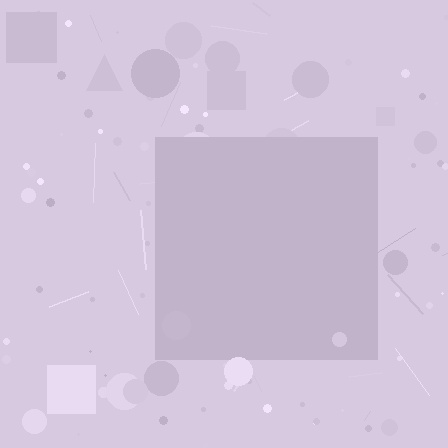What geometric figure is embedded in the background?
A square is embedded in the background.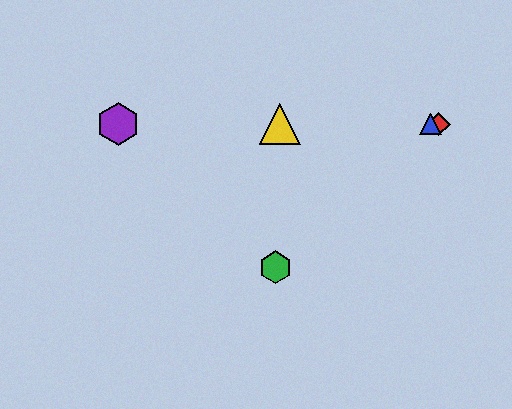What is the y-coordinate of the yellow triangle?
The yellow triangle is at y≈124.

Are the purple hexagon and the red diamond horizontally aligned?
Yes, both are at y≈124.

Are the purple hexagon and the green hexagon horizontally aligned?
No, the purple hexagon is at y≈124 and the green hexagon is at y≈267.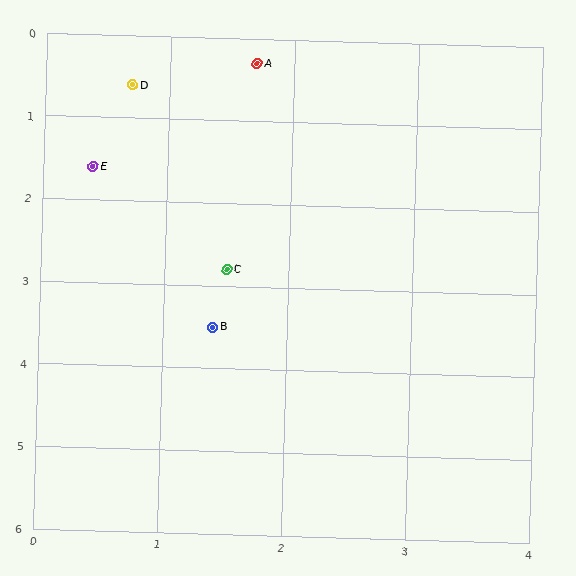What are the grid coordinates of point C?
Point C is at approximately (1.5, 2.8).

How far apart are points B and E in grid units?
Points B and E are about 2.1 grid units apart.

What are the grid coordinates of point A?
Point A is at approximately (1.7, 0.3).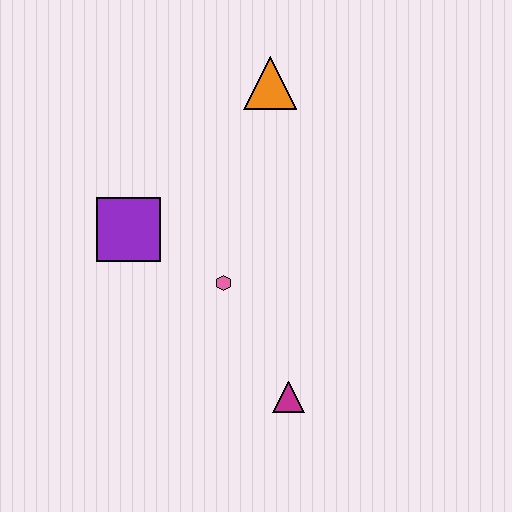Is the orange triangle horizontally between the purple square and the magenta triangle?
Yes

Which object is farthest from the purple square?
The magenta triangle is farthest from the purple square.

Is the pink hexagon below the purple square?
Yes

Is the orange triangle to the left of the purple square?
No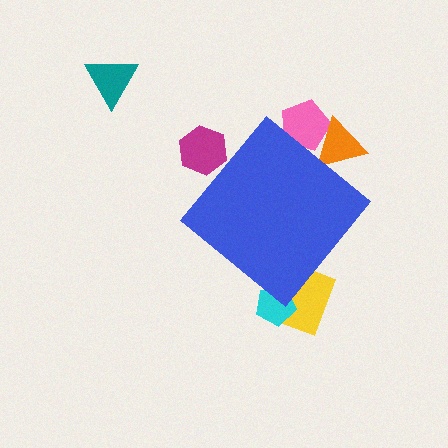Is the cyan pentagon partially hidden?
Yes, the cyan pentagon is partially hidden behind the blue diamond.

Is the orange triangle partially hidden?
Yes, the orange triangle is partially hidden behind the blue diamond.